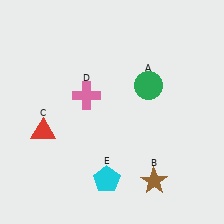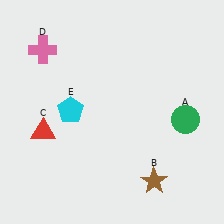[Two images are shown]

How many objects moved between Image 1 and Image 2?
3 objects moved between the two images.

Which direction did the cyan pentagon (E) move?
The cyan pentagon (E) moved up.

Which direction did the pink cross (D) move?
The pink cross (D) moved up.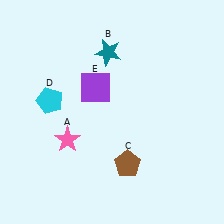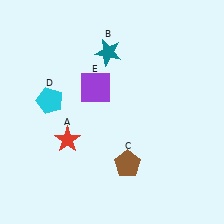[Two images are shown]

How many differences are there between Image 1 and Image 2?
There is 1 difference between the two images.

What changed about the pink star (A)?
In Image 1, A is pink. In Image 2, it changed to red.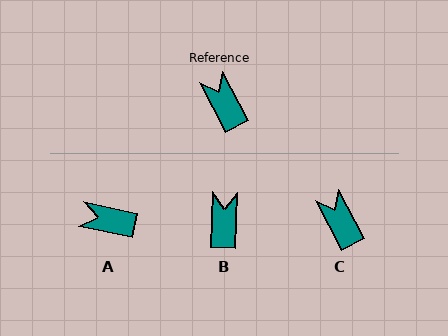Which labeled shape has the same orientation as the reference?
C.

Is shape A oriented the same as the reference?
No, it is off by about 51 degrees.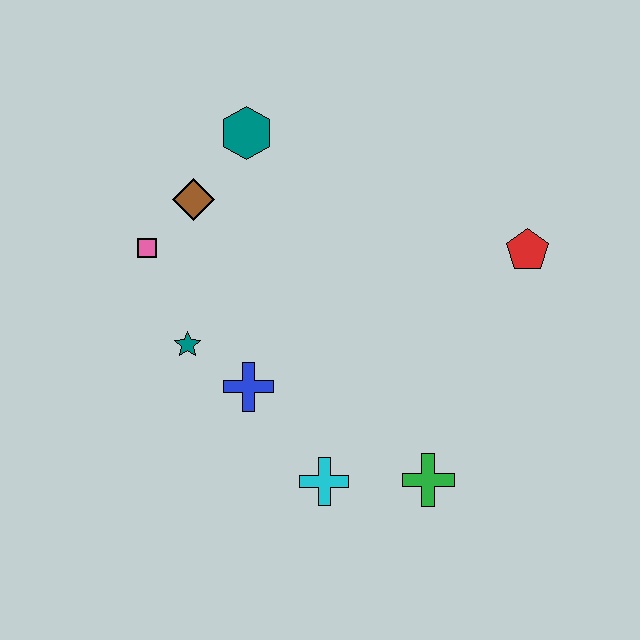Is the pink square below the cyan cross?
No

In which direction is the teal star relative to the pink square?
The teal star is below the pink square.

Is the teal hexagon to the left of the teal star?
No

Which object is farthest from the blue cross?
The red pentagon is farthest from the blue cross.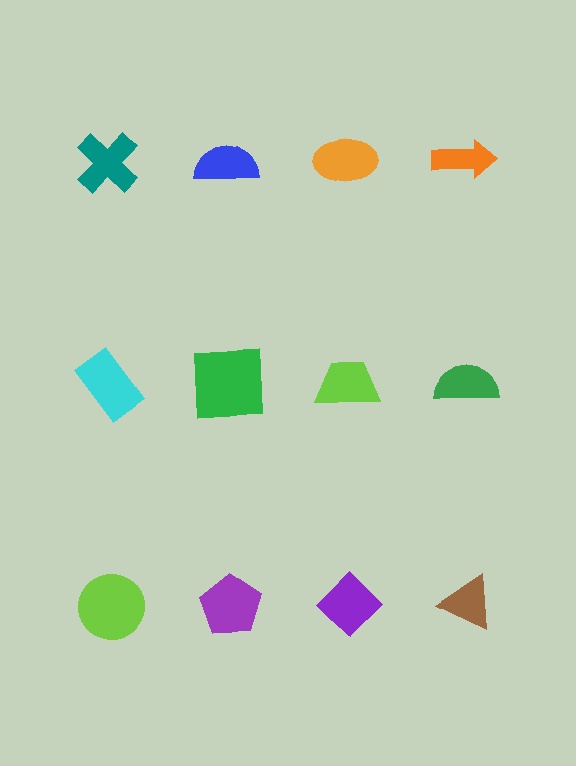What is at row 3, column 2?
A purple pentagon.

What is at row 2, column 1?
A cyan rectangle.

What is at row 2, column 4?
A green semicircle.